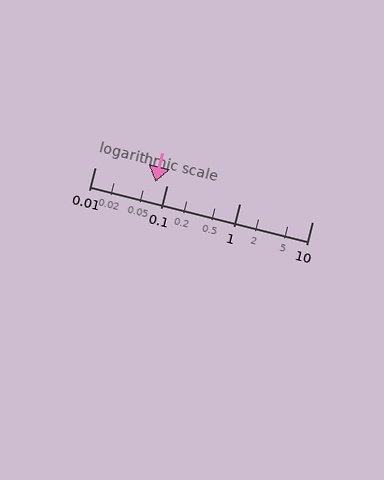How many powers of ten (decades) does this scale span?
The scale spans 3 decades, from 0.01 to 10.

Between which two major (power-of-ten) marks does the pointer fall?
The pointer is between 0.01 and 0.1.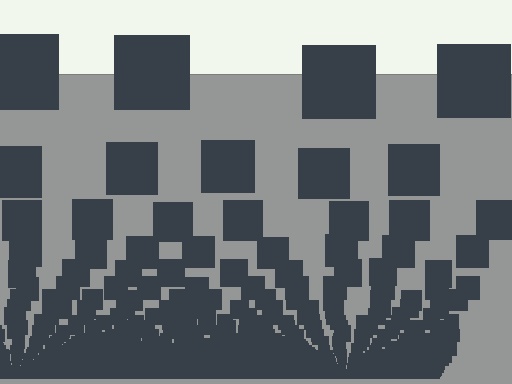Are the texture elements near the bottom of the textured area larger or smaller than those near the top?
Smaller. The gradient is inverted — elements near the bottom are smaller and denser.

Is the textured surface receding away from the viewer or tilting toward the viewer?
The surface appears to tilt toward the viewer. Texture elements get larger and sparser toward the top.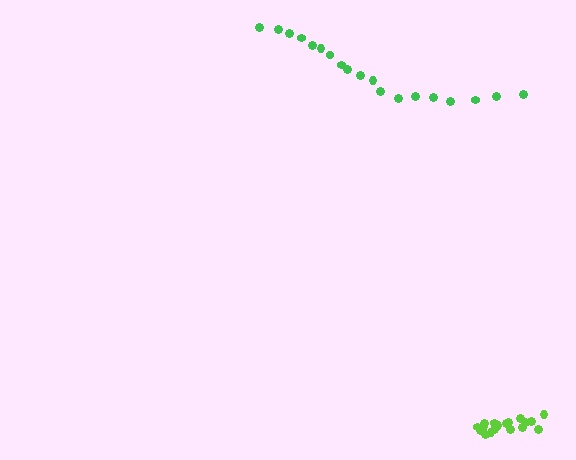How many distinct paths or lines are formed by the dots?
There are 2 distinct paths.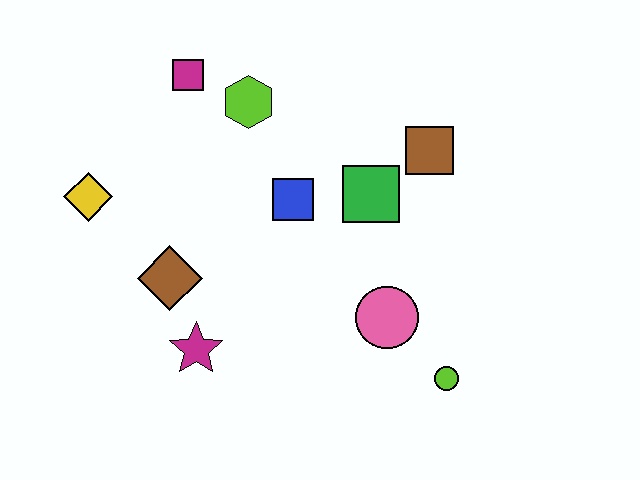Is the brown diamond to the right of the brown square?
No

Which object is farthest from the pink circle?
The yellow diamond is farthest from the pink circle.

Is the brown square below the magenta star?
No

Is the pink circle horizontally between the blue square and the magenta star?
No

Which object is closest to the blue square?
The green square is closest to the blue square.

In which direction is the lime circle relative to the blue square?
The lime circle is below the blue square.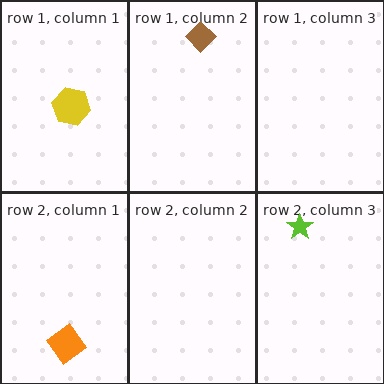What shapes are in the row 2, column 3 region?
The lime star.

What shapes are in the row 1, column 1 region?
The yellow hexagon.